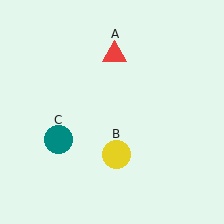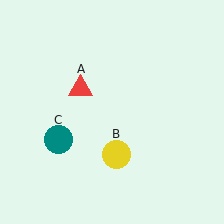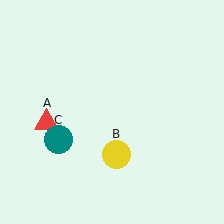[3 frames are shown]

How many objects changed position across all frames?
1 object changed position: red triangle (object A).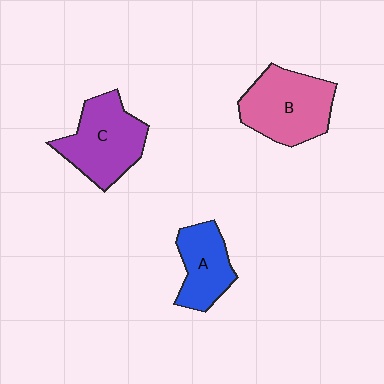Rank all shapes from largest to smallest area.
From largest to smallest: B (pink), C (purple), A (blue).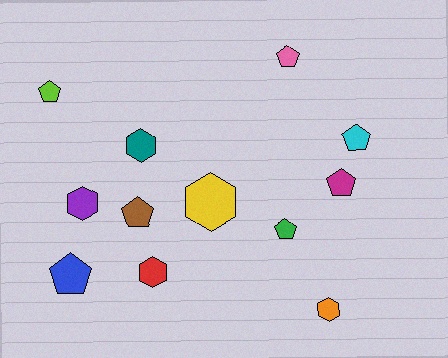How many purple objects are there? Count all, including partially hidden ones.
There is 1 purple object.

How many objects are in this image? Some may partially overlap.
There are 12 objects.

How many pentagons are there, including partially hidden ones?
There are 7 pentagons.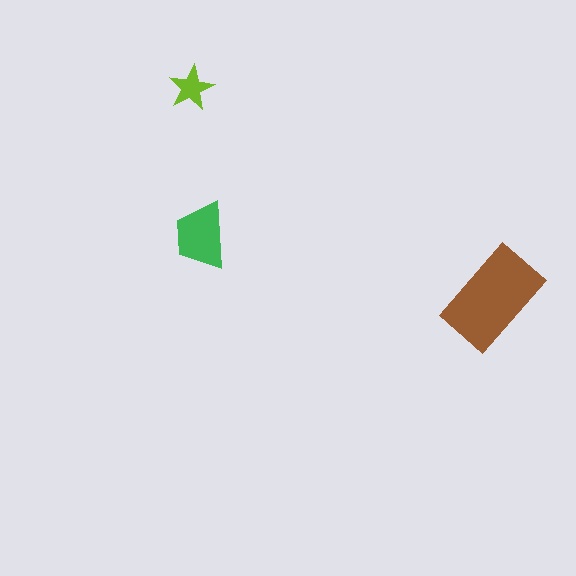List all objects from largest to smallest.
The brown rectangle, the green trapezoid, the lime star.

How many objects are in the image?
There are 3 objects in the image.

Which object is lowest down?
The brown rectangle is bottommost.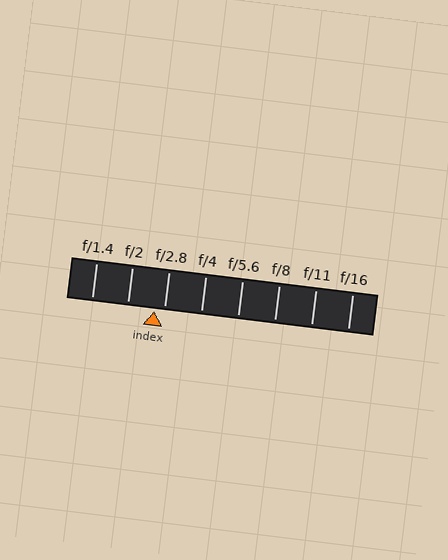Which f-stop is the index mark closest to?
The index mark is closest to f/2.8.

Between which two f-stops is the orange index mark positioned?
The index mark is between f/2 and f/2.8.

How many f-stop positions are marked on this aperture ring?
There are 8 f-stop positions marked.